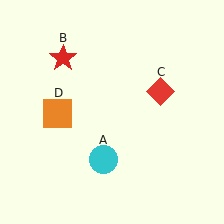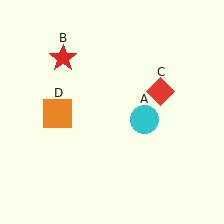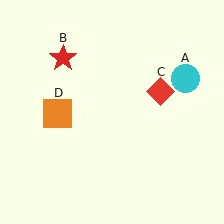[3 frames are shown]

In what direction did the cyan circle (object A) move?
The cyan circle (object A) moved up and to the right.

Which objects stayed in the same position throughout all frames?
Red star (object B) and red diamond (object C) and orange square (object D) remained stationary.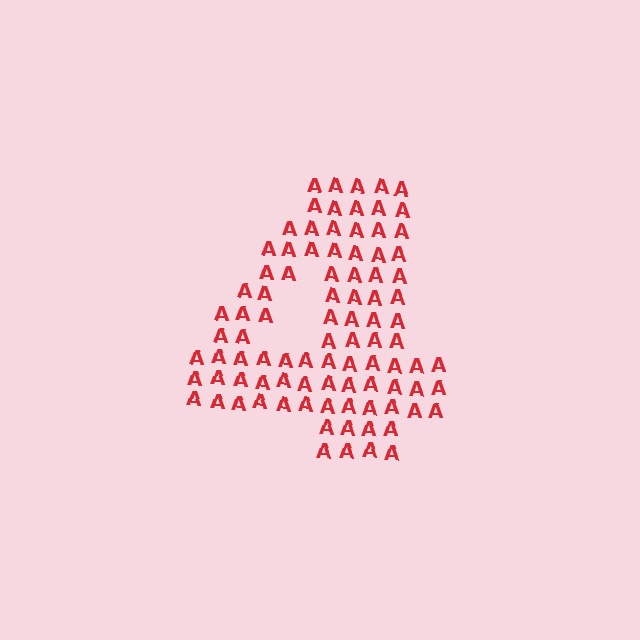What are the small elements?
The small elements are letter A's.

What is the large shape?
The large shape is the digit 4.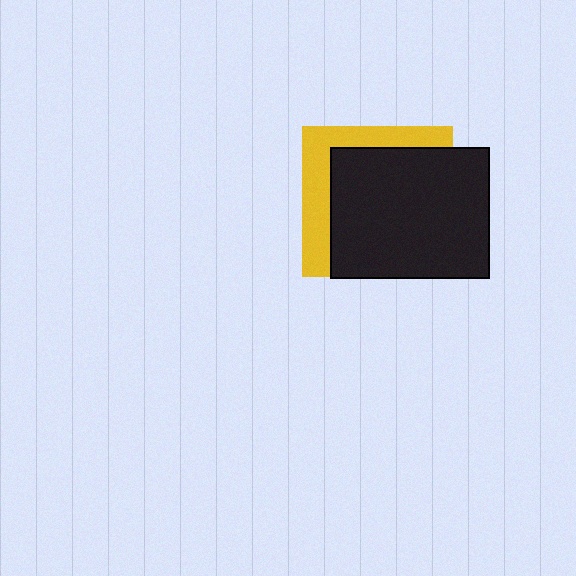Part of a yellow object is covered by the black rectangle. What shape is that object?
It is a square.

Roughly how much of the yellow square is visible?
A small part of it is visible (roughly 30%).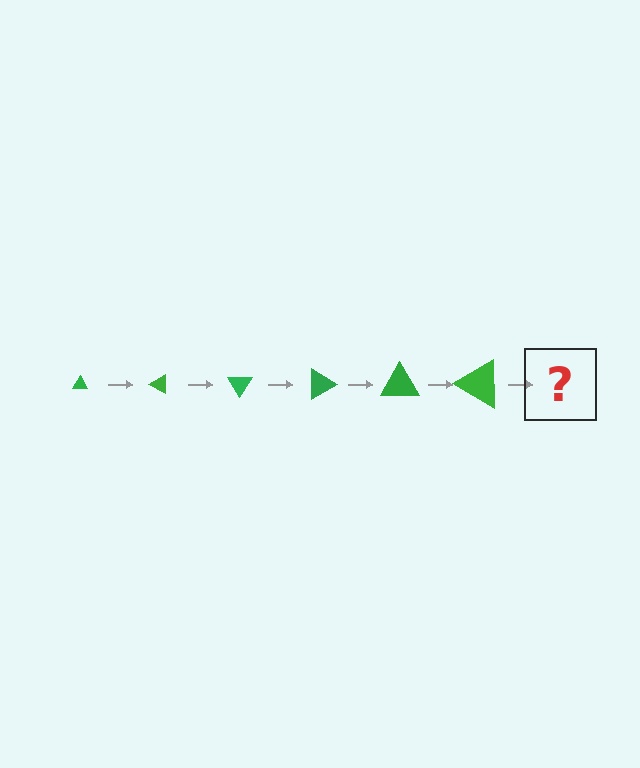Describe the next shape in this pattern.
It should be a triangle, larger than the previous one and rotated 180 degrees from the start.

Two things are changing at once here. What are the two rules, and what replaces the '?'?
The two rules are that the triangle grows larger each step and it rotates 30 degrees each step. The '?' should be a triangle, larger than the previous one and rotated 180 degrees from the start.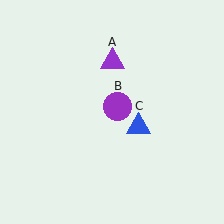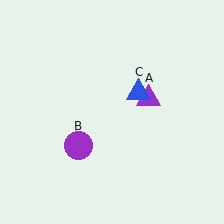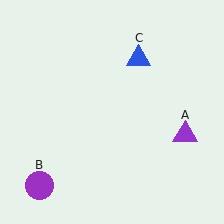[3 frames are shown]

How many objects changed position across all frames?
3 objects changed position: purple triangle (object A), purple circle (object B), blue triangle (object C).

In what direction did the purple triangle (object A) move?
The purple triangle (object A) moved down and to the right.